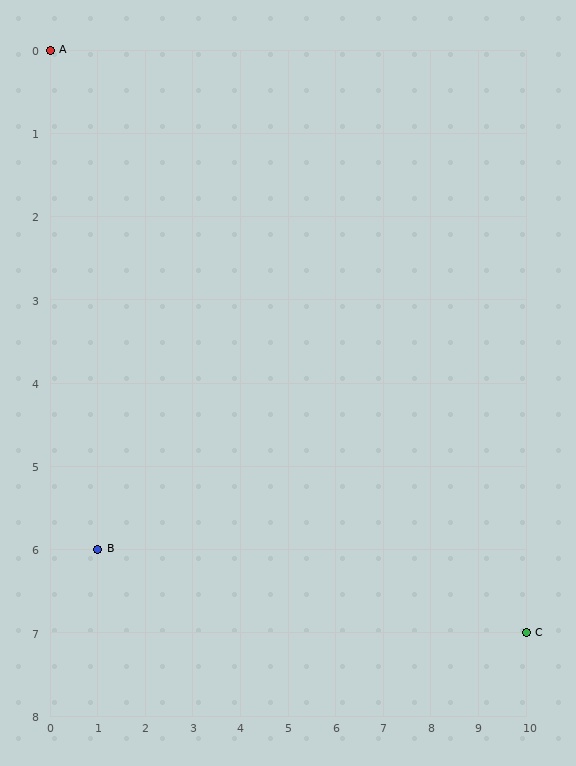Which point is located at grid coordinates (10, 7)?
Point C is at (10, 7).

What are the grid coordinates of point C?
Point C is at grid coordinates (10, 7).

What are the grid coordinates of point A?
Point A is at grid coordinates (0, 0).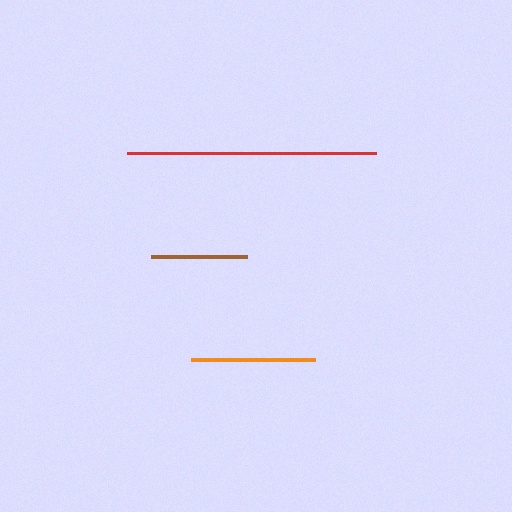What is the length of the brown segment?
The brown segment is approximately 96 pixels long.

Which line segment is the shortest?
The brown line is the shortest at approximately 96 pixels.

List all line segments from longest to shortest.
From longest to shortest: red, orange, brown.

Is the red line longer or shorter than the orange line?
The red line is longer than the orange line.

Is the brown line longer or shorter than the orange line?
The orange line is longer than the brown line.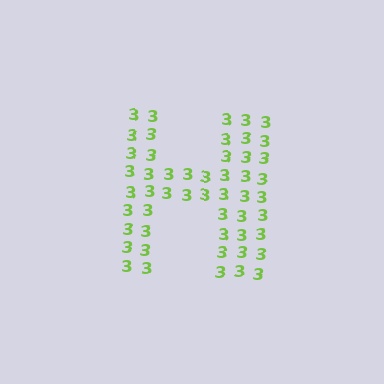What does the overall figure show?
The overall figure shows the letter H.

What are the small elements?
The small elements are digit 3's.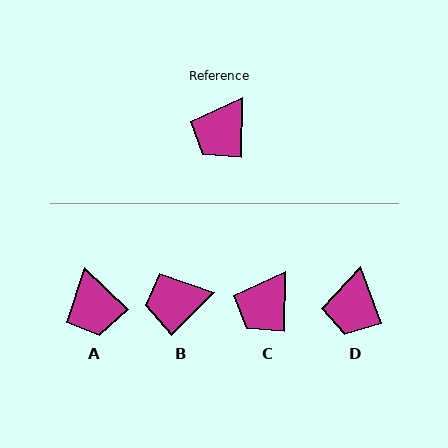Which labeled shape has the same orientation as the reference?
C.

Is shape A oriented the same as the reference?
No, it is off by about 47 degrees.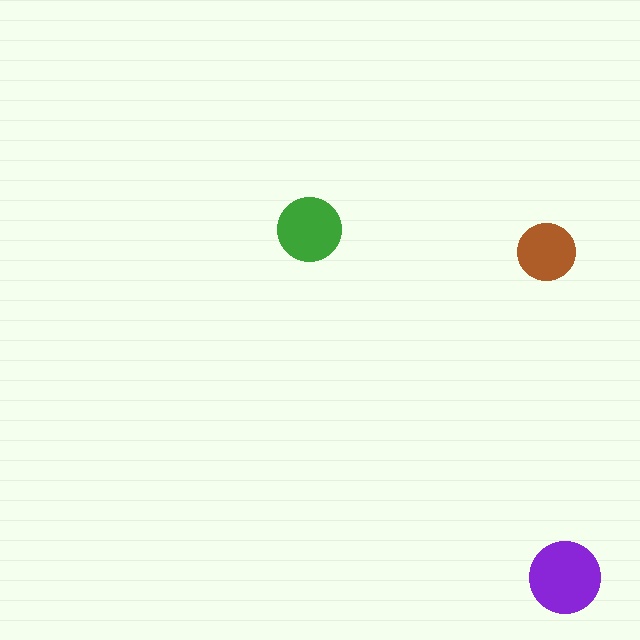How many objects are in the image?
There are 3 objects in the image.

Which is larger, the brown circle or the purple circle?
The purple one.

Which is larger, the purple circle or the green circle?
The purple one.